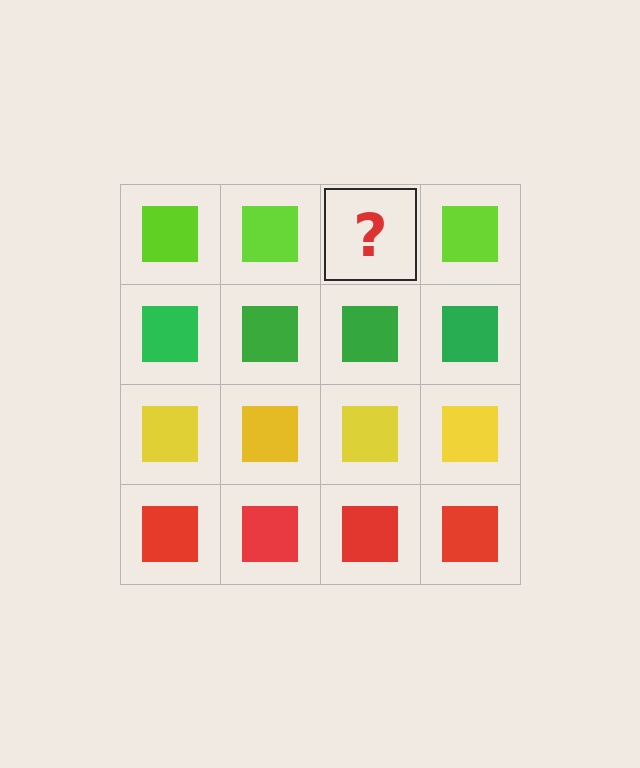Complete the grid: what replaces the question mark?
The question mark should be replaced with a lime square.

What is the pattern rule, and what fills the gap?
The rule is that each row has a consistent color. The gap should be filled with a lime square.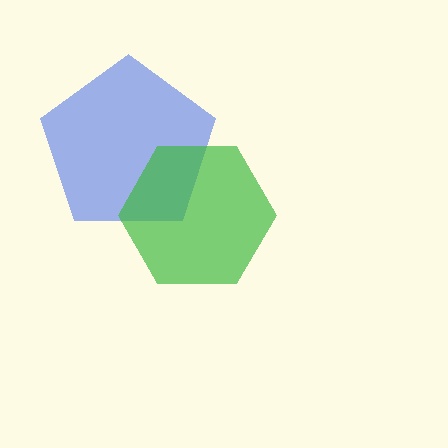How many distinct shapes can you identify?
There are 2 distinct shapes: a blue pentagon, a green hexagon.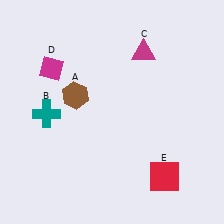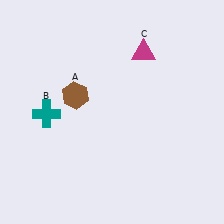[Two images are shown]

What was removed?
The red square (E), the magenta diamond (D) were removed in Image 2.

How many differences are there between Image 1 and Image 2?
There are 2 differences between the two images.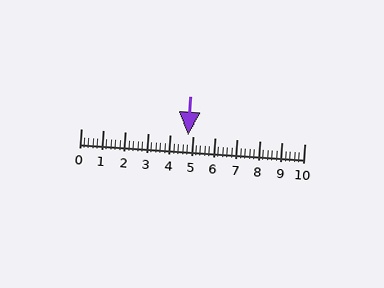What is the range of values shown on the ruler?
The ruler shows values from 0 to 10.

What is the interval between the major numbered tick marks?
The major tick marks are spaced 1 units apart.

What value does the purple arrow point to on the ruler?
The purple arrow points to approximately 4.8.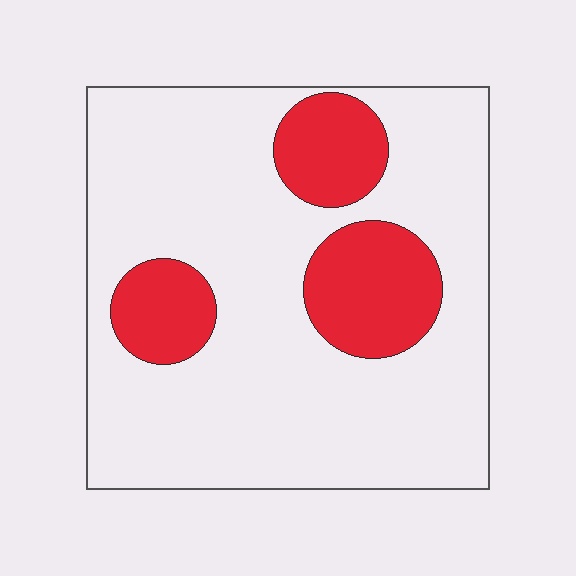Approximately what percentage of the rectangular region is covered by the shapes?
Approximately 20%.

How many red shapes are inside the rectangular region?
3.